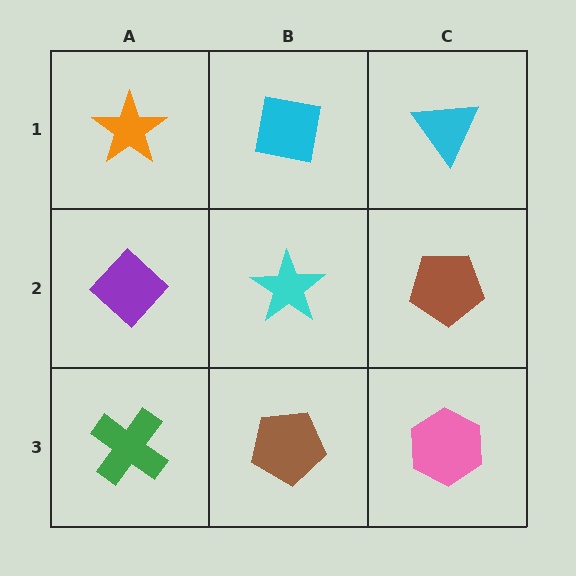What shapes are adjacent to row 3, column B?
A cyan star (row 2, column B), a green cross (row 3, column A), a pink hexagon (row 3, column C).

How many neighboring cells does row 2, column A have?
3.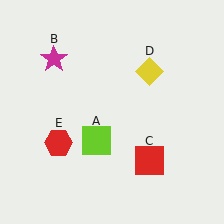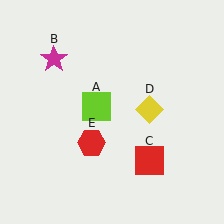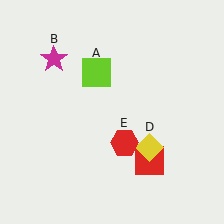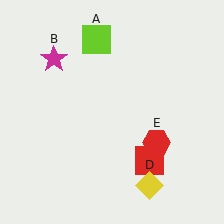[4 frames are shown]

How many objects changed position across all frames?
3 objects changed position: lime square (object A), yellow diamond (object D), red hexagon (object E).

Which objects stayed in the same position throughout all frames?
Magenta star (object B) and red square (object C) remained stationary.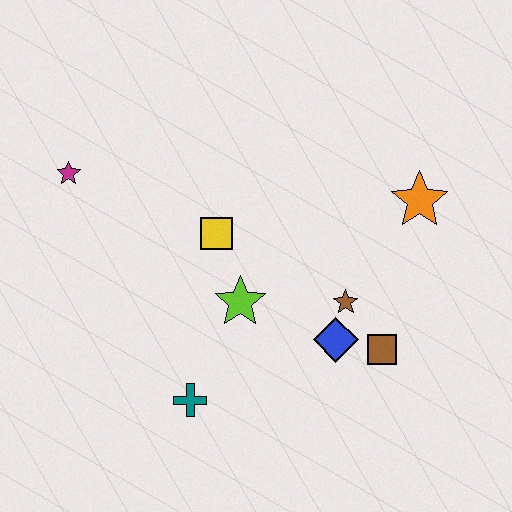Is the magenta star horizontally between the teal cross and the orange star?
No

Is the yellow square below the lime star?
No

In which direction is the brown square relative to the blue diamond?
The brown square is to the right of the blue diamond.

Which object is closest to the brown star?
The blue diamond is closest to the brown star.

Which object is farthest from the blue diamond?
The magenta star is farthest from the blue diamond.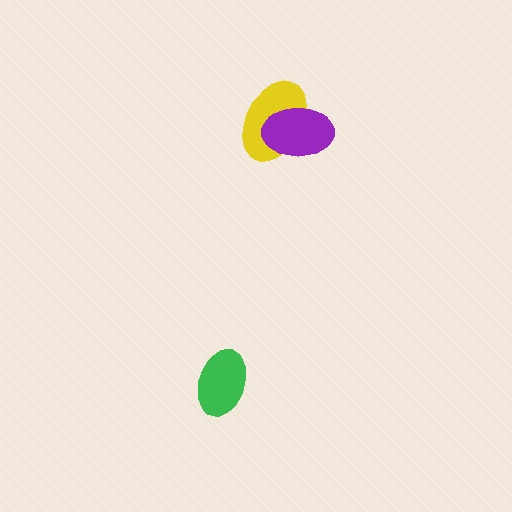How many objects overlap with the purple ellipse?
1 object overlaps with the purple ellipse.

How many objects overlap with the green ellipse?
0 objects overlap with the green ellipse.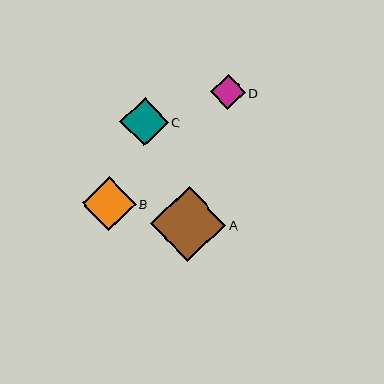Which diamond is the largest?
Diamond A is the largest with a size of approximately 76 pixels.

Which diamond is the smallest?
Diamond D is the smallest with a size of approximately 35 pixels.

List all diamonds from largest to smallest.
From largest to smallest: A, B, C, D.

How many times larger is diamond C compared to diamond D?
Diamond C is approximately 1.4 times the size of diamond D.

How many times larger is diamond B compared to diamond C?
Diamond B is approximately 1.1 times the size of diamond C.